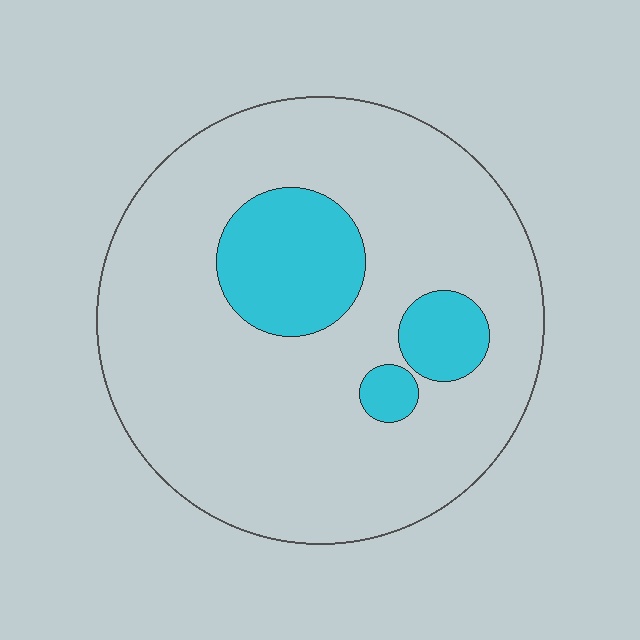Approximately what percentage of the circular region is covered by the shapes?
Approximately 15%.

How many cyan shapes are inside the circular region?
3.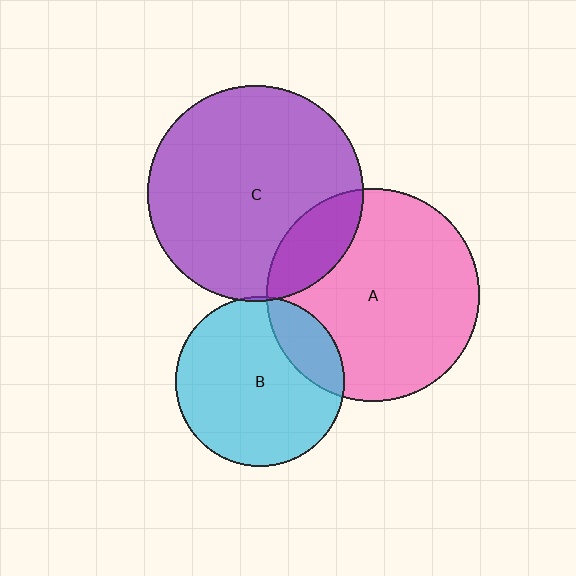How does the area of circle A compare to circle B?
Approximately 1.6 times.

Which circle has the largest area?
Circle C (purple).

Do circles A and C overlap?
Yes.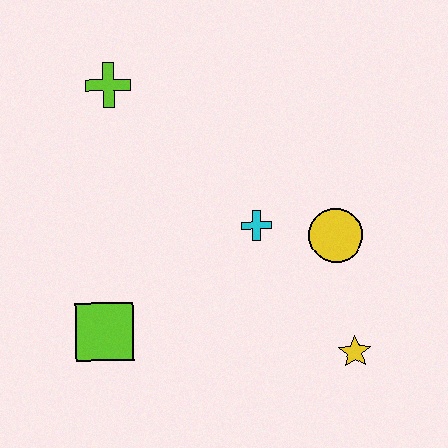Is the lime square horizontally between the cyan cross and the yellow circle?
No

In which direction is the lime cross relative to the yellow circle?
The lime cross is to the left of the yellow circle.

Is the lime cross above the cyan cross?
Yes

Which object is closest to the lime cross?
The cyan cross is closest to the lime cross.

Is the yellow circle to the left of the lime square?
No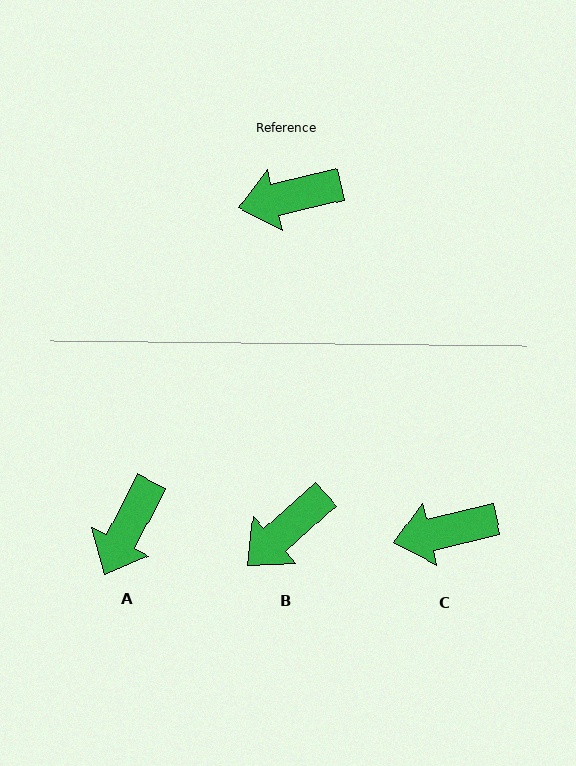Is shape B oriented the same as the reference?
No, it is off by about 29 degrees.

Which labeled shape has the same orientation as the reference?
C.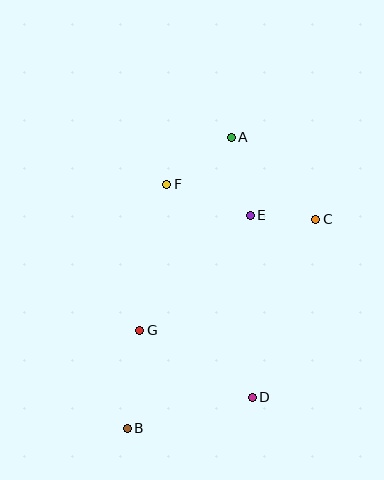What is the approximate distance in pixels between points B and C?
The distance between B and C is approximately 282 pixels.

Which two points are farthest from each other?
Points A and B are farthest from each other.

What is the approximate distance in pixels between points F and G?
The distance between F and G is approximately 149 pixels.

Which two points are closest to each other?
Points C and E are closest to each other.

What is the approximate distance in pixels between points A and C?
The distance between A and C is approximately 117 pixels.